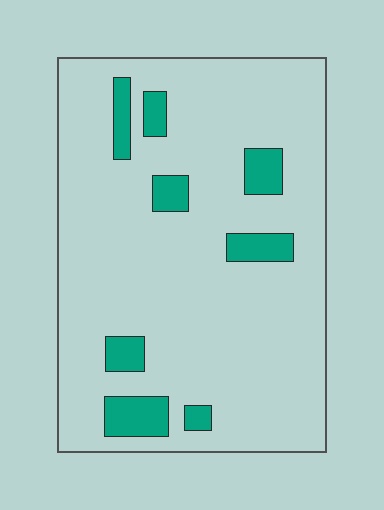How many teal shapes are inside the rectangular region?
8.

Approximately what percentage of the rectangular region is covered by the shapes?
Approximately 10%.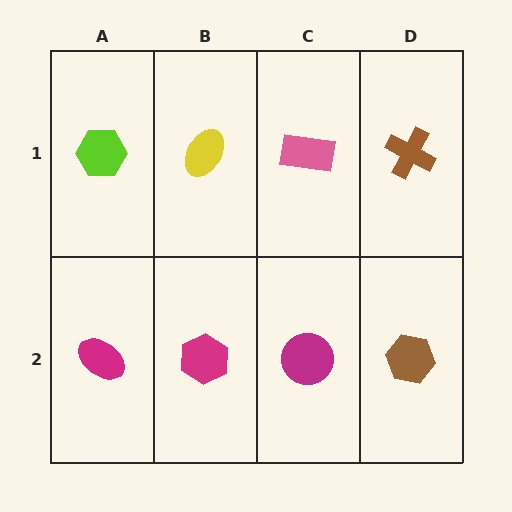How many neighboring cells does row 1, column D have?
2.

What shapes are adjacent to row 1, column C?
A magenta circle (row 2, column C), a yellow ellipse (row 1, column B), a brown cross (row 1, column D).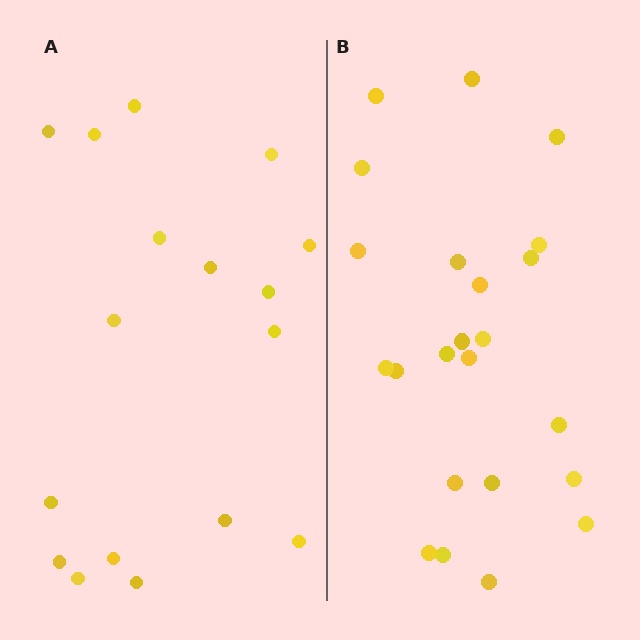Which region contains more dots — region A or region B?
Region B (the right region) has more dots.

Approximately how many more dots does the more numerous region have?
Region B has about 6 more dots than region A.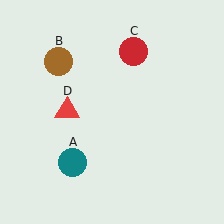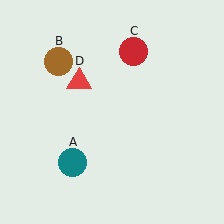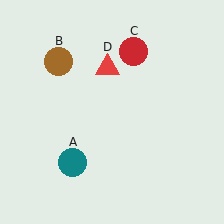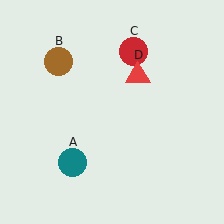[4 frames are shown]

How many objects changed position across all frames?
1 object changed position: red triangle (object D).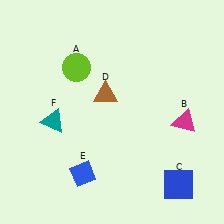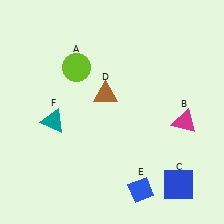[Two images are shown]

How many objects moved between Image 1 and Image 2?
1 object moved between the two images.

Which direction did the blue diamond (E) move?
The blue diamond (E) moved right.